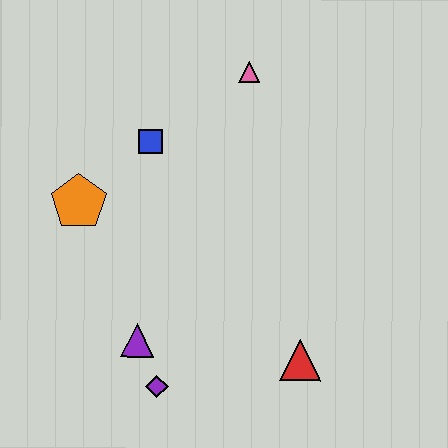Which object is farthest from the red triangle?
The pink triangle is farthest from the red triangle.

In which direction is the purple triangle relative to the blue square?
The purple triangle is below the blue square.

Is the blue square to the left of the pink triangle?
Yes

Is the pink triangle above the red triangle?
Yes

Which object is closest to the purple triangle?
The purple diamond is closest to the purple triangle.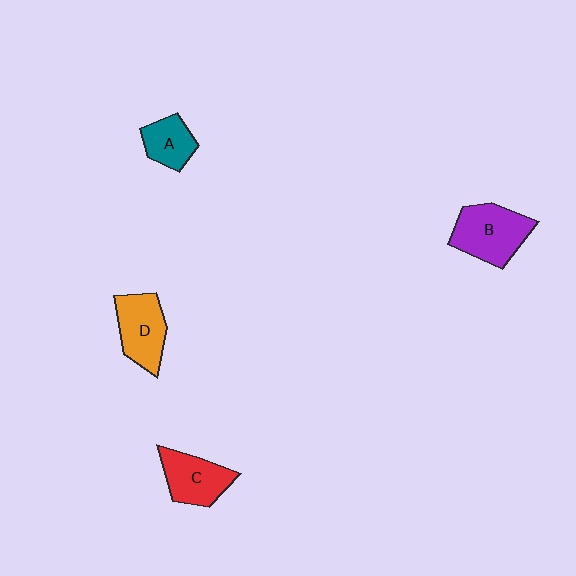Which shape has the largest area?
Shape B (purple).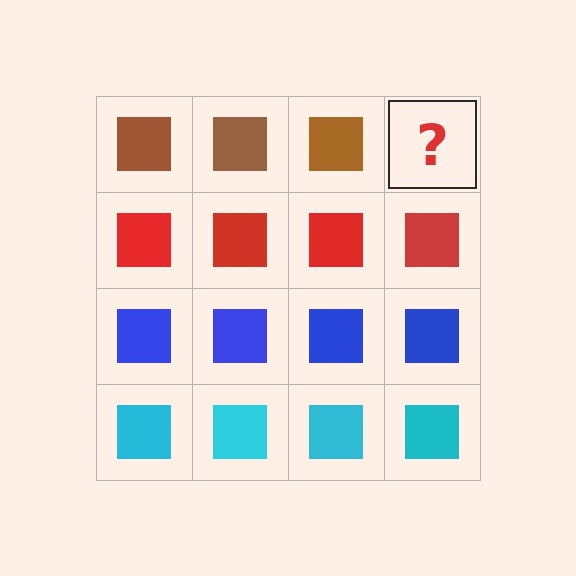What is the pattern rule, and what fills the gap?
The rule is that each row has a consistent color. The gap should be filled with a brown square.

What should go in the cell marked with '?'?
The missing cell should contain a brown square.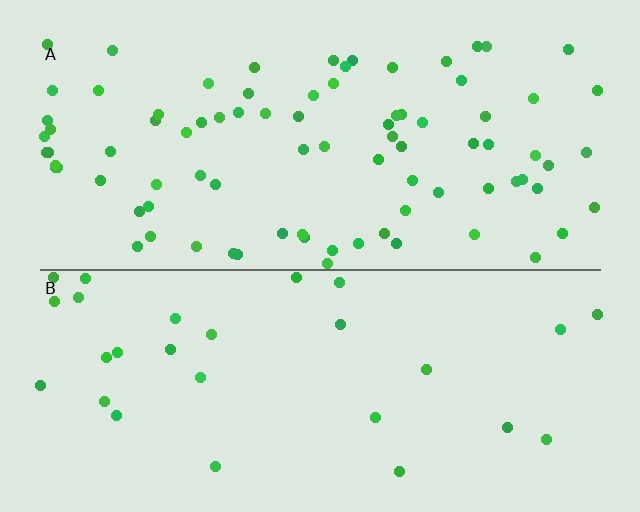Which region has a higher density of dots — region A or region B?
A (the top).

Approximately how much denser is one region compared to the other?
Approximately 3.0× — region A over region B.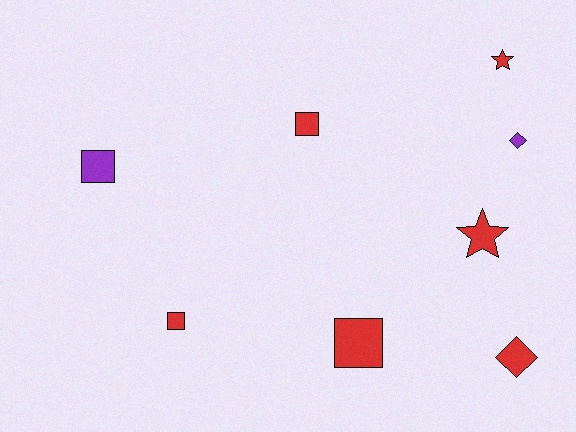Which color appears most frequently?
Red, with 6 objects.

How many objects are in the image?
There are 8 objects.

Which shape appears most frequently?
Square, with 4 objects.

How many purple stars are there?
There are no purple stars.